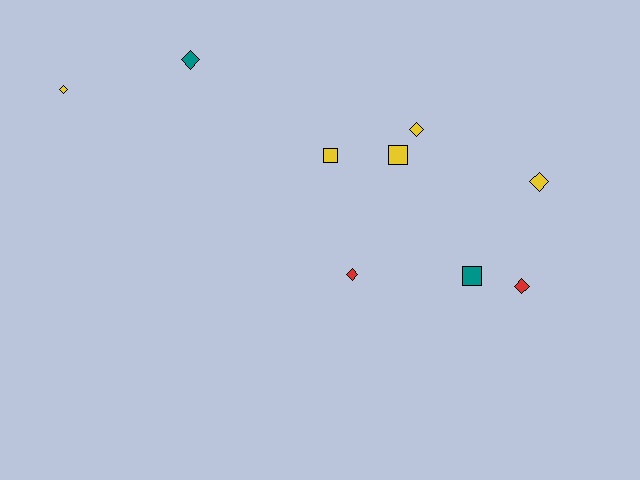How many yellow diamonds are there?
There are 3 yellow diamonds.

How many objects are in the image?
There are 9 objects.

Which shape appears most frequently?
Diamond, with 6 objects.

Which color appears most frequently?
Yellow, with 5 objects.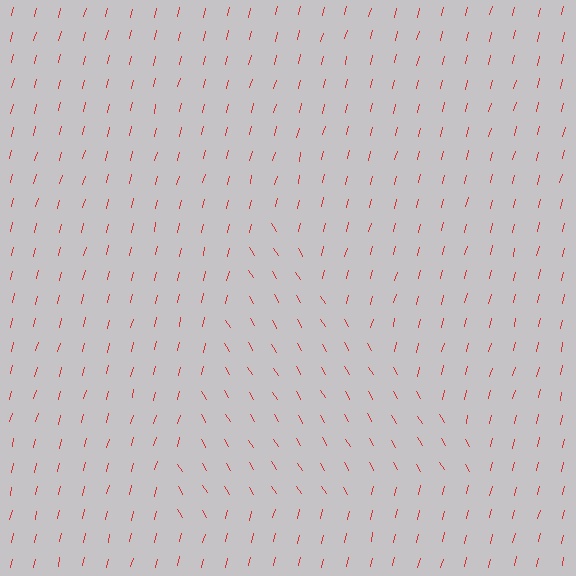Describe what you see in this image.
The image is filled with small red line segments. A triangle region in the image has lines oriented differently from the surrounding lines, creating a visible texture boundary.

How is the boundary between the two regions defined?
The boundary is defined purely by a change in line orientation (approximately 45 degrees difference). All lines are the same color and thickness.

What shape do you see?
I see a triangle.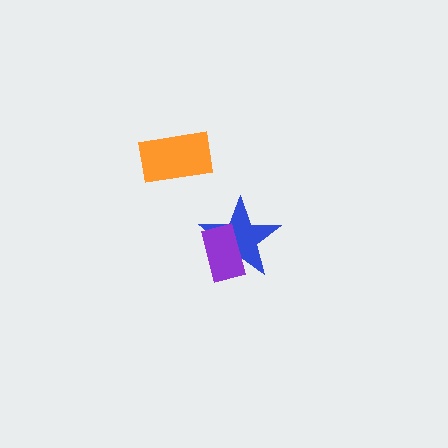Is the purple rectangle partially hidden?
No, no other shape covers it.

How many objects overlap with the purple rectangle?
1 object overlaps with the purple rectangle.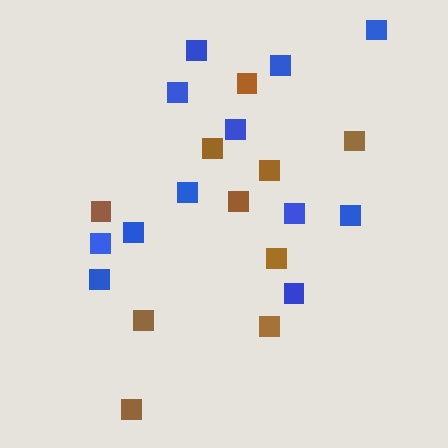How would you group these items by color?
There are 2 groups: one group of brown squares (10) and one group of blue squares (12).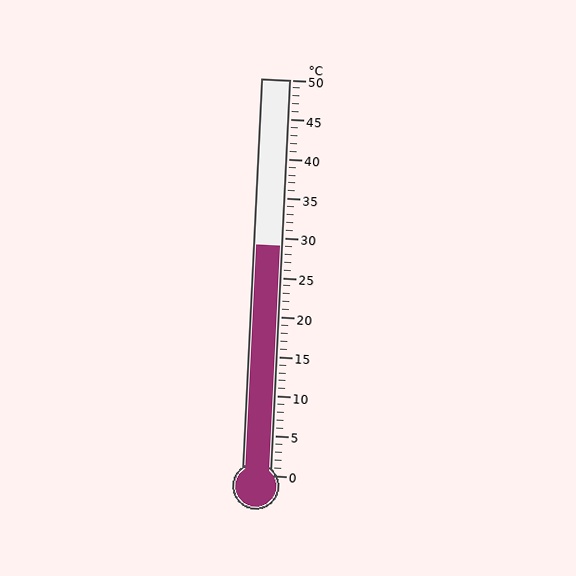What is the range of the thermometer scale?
The thermometer scale ranges from 0°C to 50°C.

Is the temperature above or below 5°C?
The temperature is above 5°C.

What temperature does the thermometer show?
The thermometer shows approximately 29°C.